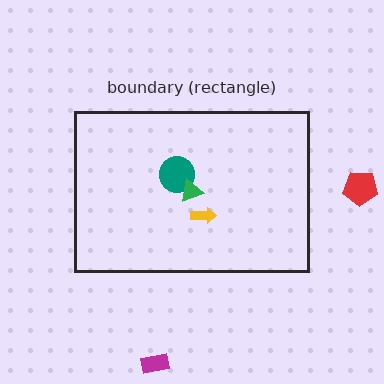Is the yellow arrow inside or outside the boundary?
Inside.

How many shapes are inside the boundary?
3 inside, 2 outside.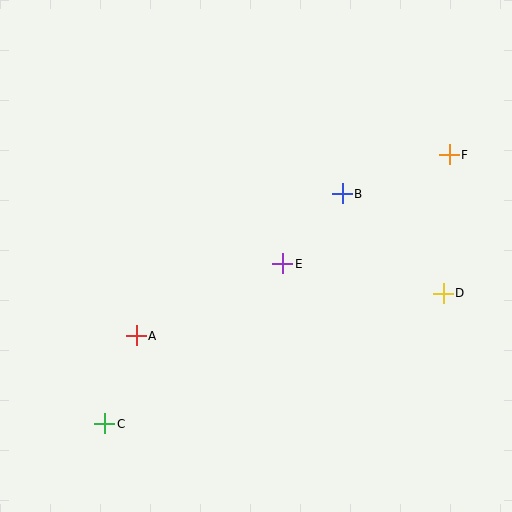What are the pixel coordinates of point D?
Point D is at (443, 293).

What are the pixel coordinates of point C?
Point C is at (105, 424).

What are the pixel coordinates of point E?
Point E is at (283, 264).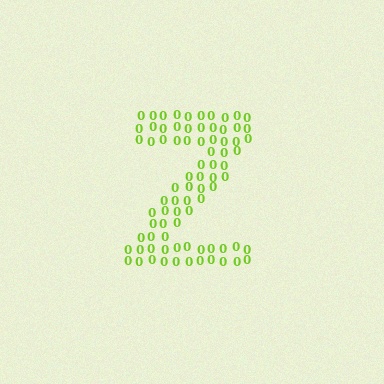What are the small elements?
The small elements are digit 0's.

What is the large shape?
The large shape is the letter Z.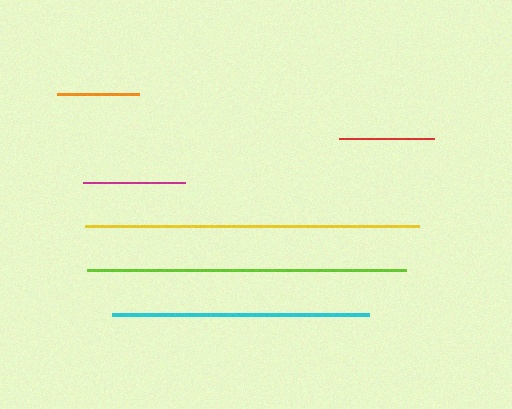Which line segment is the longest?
The yellow line is the longest at approximately 333 pixels.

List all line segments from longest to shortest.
From longest to shortest: yellow, lime, cyan, magenta, red, orange.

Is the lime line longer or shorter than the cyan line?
The lime line is longer than the cyan line.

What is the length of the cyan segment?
The cyan segment is approximately 257 pixels long.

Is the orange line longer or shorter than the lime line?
The lime line is longer than the orange line.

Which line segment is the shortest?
The orange line is the shortest at approximately 83 pixels.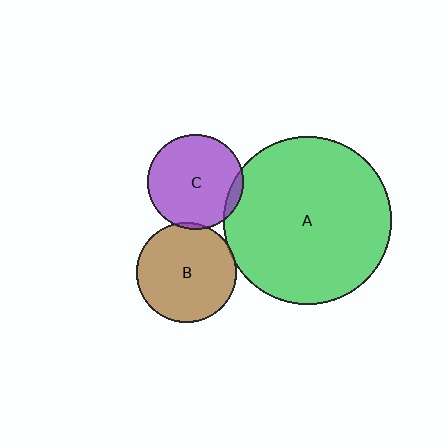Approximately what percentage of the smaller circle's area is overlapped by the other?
Approximately 5%.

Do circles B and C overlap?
Yes.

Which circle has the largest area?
Circle A (green).